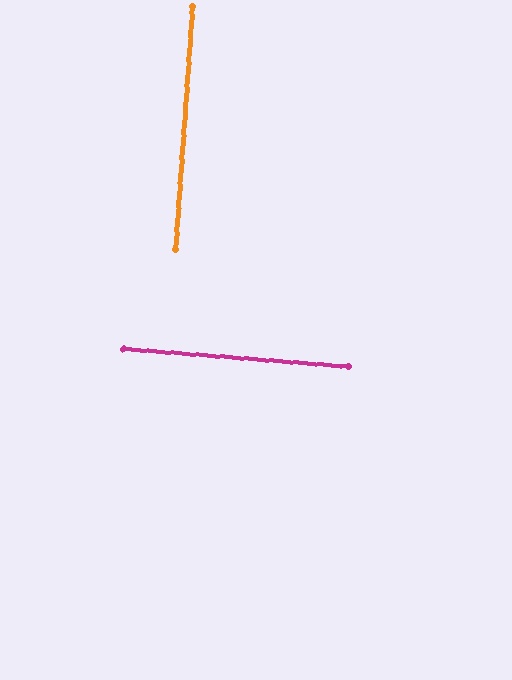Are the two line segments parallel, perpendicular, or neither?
Perpendicular — they meet at approximately 90°.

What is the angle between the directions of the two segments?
Approximately 90 degrees.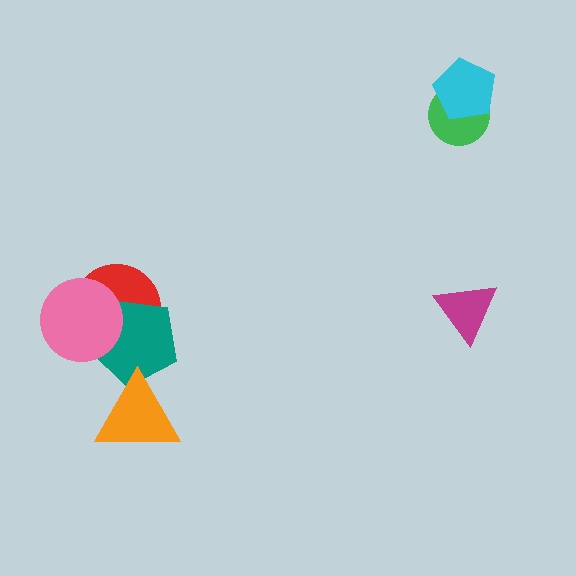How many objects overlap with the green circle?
1 object overlaps with the green circle.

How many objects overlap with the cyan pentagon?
1 object overlaps with the cyan pentagon.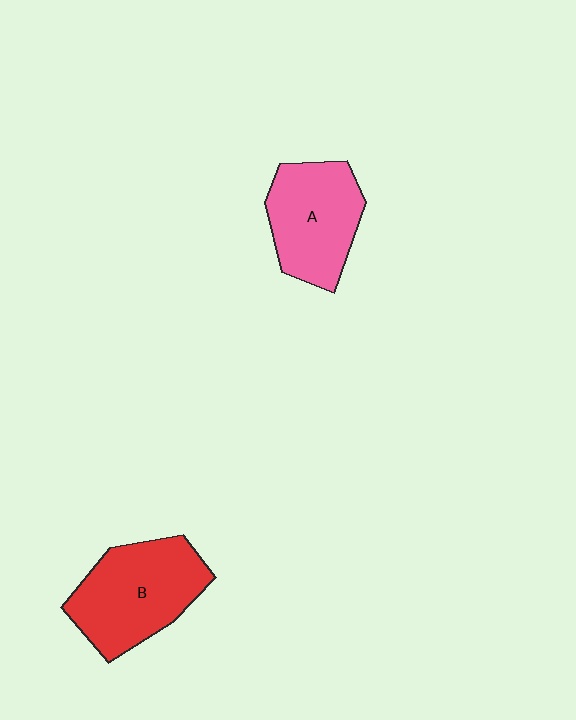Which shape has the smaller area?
Shape A (pink).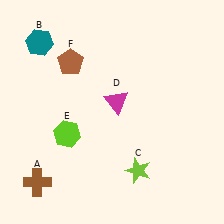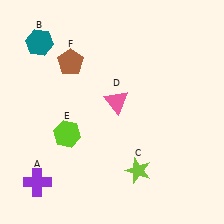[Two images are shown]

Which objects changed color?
A changed from brown to purple. D changed from magenta to pink.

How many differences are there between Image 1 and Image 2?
There are 2 differences between the two images.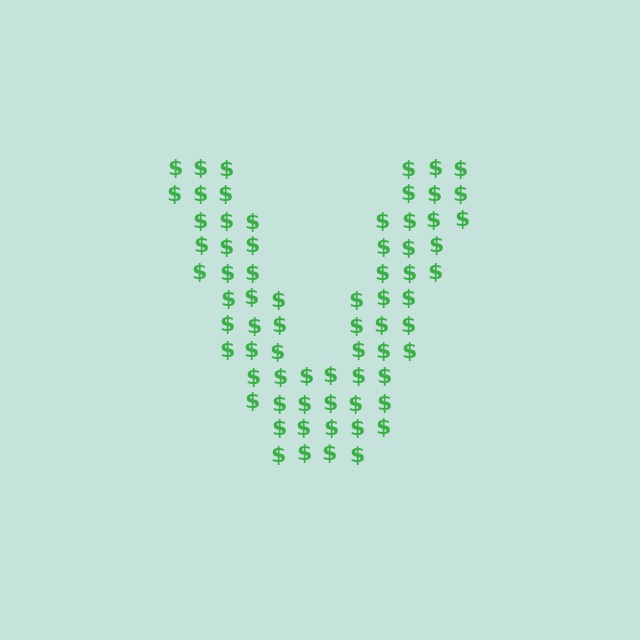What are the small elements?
The small elements are dollar signs.